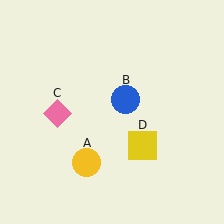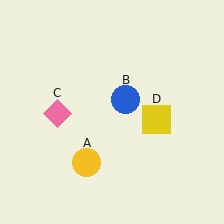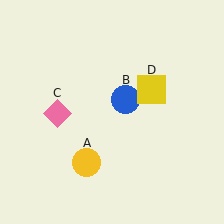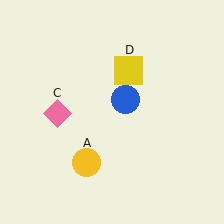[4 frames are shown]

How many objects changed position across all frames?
1 object changed position: yellow square (object D).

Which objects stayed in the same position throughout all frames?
Yellow circle (object A) and blue circle (object B) and pink diamond (object C) remained stationary.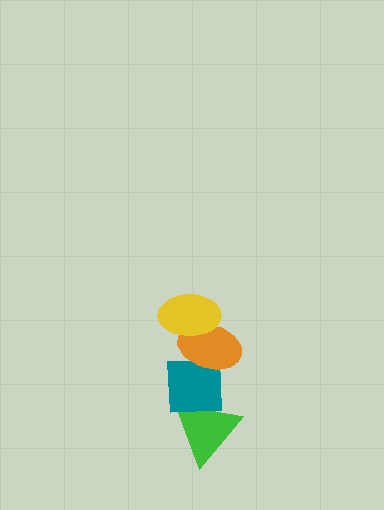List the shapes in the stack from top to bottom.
From top to bottom: the yellow ellipse, the orange ellipse, the teal square, the green triangle.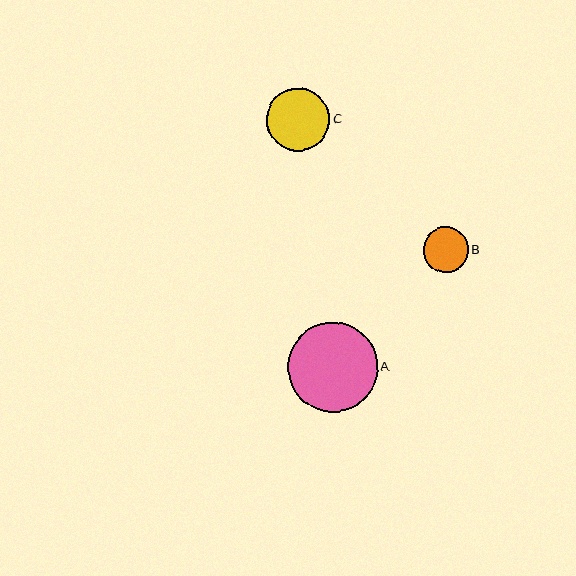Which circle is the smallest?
Circle B is the smallest with a size of approximately 45 pixels.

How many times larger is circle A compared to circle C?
Circle A is approximately 1.4 times the size of circle C.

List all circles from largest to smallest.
From largest to smallest: A, C, B.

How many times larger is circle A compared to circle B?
Circle A is approximately 2.0 times the size of circle B.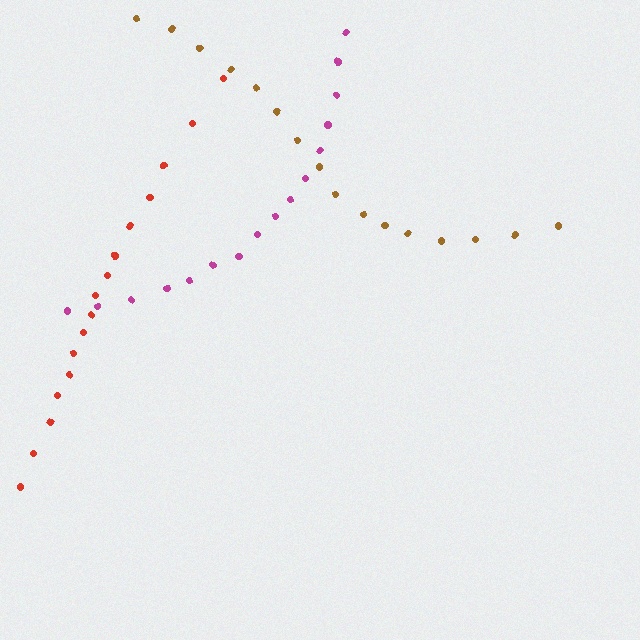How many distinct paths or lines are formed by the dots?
There are 3 distinct paths.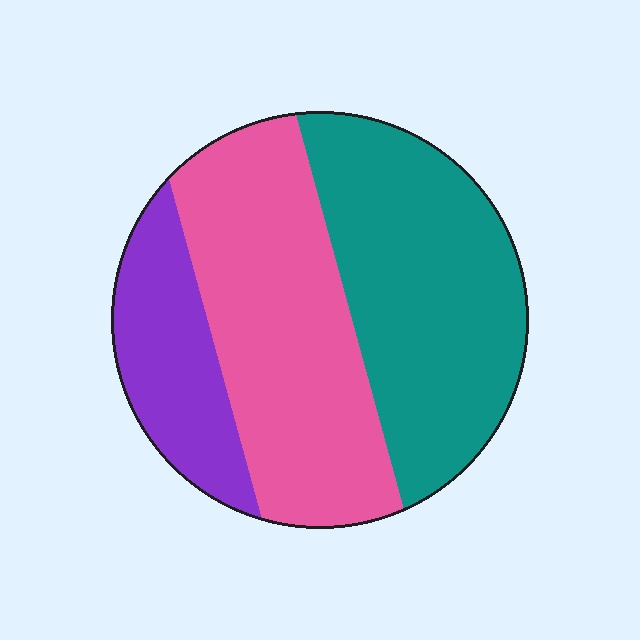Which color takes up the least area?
Purple, at roughly 20%.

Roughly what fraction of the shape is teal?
Teal covers 41% of the shape.